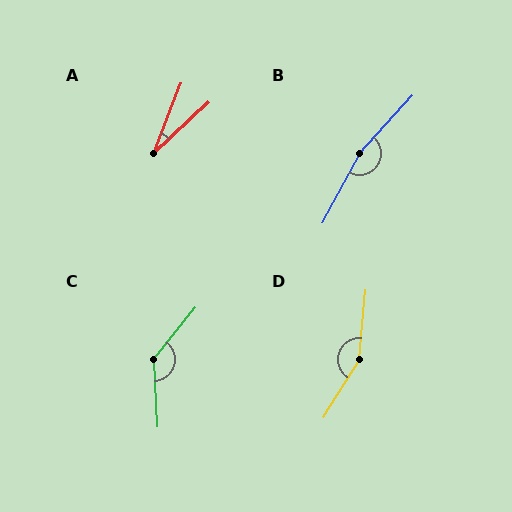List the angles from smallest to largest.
A (26°), C (138°), D (154°), B (166°).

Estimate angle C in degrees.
Approximately 138 degrees.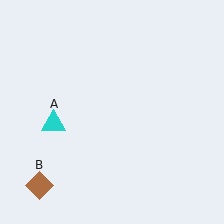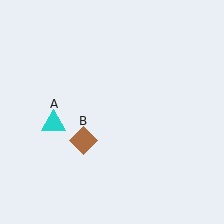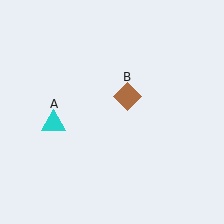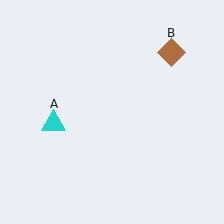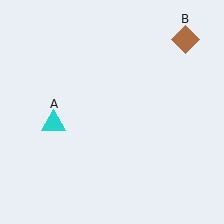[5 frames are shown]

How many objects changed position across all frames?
1 object changed position: brown diamond (object B).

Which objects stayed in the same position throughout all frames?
Cyan triangle (object A) remained stationary.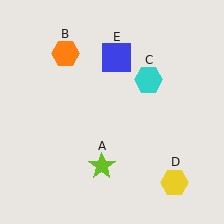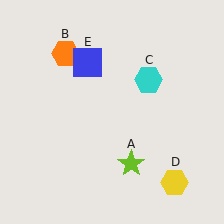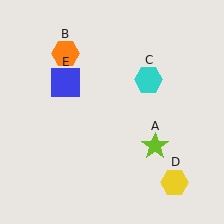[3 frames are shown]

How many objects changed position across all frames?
2 objects changed position: lime star (object A), blue square (object E).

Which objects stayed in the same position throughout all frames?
Orange hexagon (object B) and cyan hexagon (object C) and yellow hexagon (object D) remained stationary.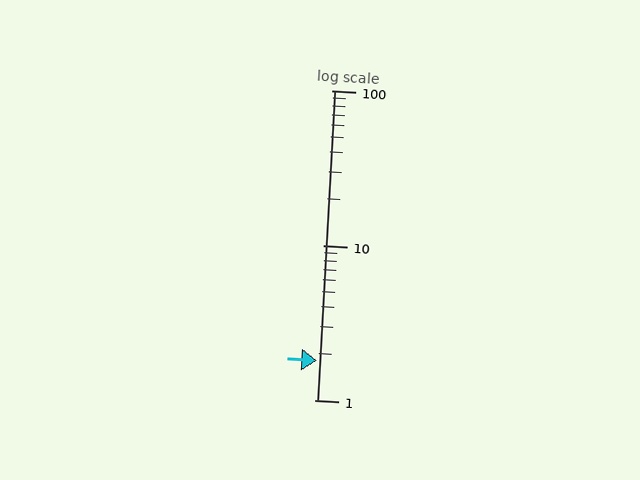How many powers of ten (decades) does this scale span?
The scale spans 2 decades, from 1 to 100.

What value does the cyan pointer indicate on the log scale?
The pointer indicates approximately 1.8.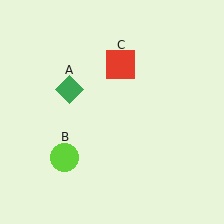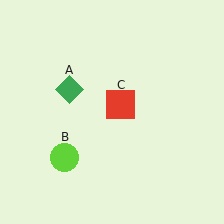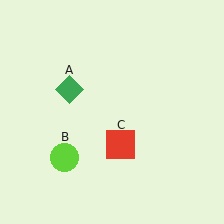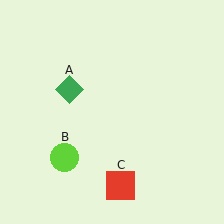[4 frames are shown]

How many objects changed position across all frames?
1 object changed position: red square (object C).